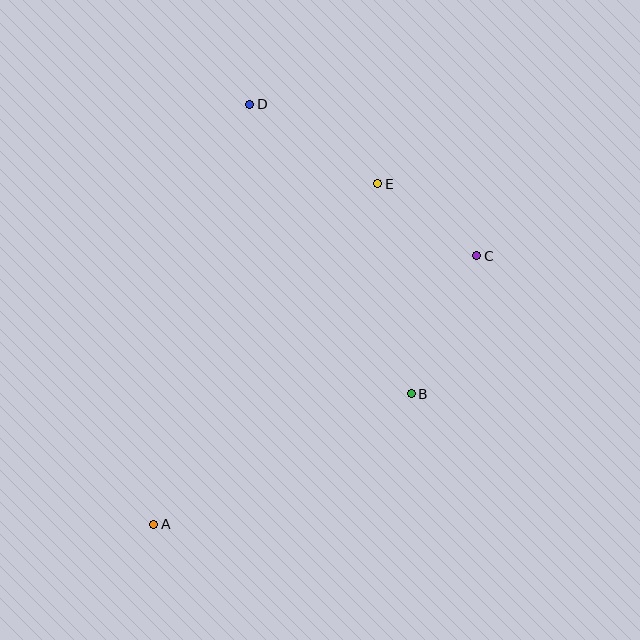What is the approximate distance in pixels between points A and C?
The distance between A and C is approximately 420 pixels.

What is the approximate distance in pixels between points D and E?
The distance between D and E is approximately 151 pixels.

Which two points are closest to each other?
Points C and E are closest to each other.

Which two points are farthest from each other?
Points A and D are farthest from each other.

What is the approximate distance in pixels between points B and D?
The distance between B and D is approximately 332 pixels.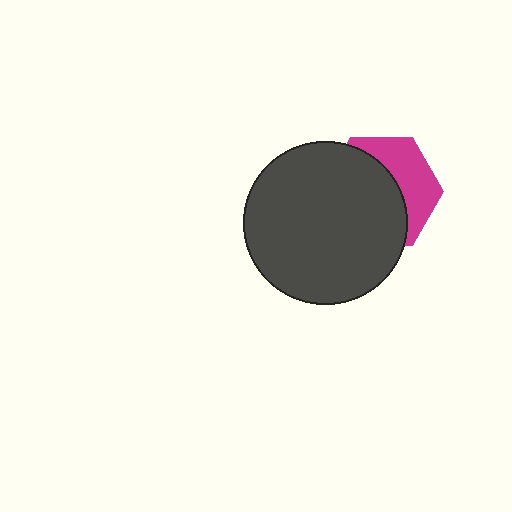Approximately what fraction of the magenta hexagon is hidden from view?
Roughly 62% of the magenta hexagon is hidden behind the dark gray circle.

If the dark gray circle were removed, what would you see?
You would see the complete magenta hexagon.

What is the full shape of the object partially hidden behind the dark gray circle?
The partially hidden object is a magenta hexagon.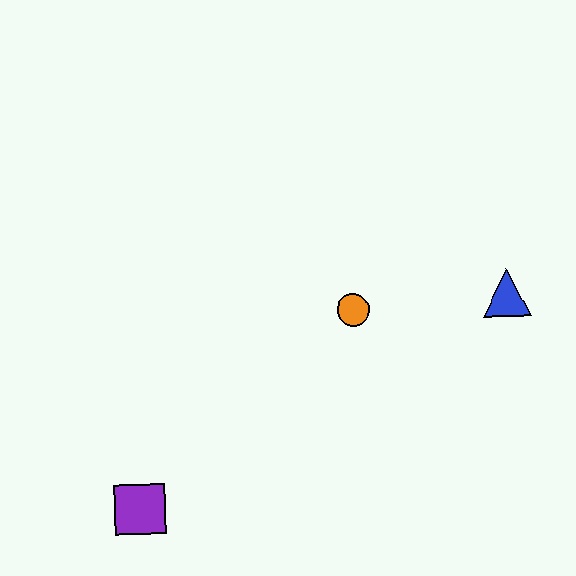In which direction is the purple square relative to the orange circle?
The purple square is to the left of the orange circle.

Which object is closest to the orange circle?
The blue triangle is closest to the orange circle.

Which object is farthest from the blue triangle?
The purple square is farthest from the blue triangle.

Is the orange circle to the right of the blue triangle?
No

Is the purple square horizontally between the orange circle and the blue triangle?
No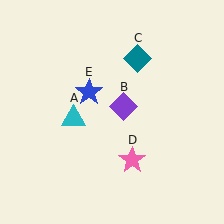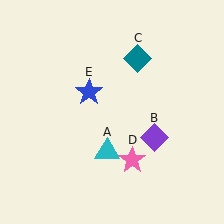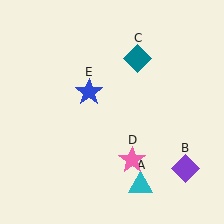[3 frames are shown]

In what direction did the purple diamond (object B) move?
The purple diamond (object B) moved down and to the right.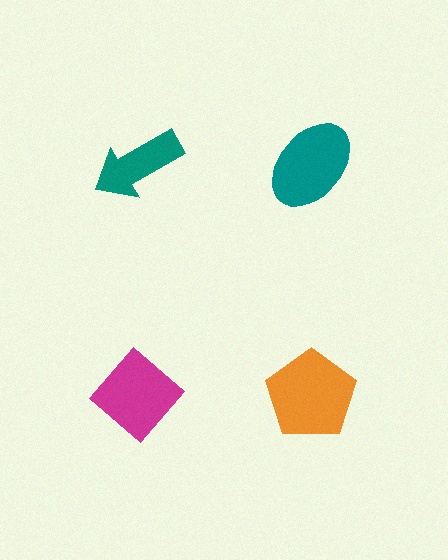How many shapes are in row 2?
2 shapes.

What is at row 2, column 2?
An orange pentagon.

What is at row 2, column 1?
A magenta diamond.